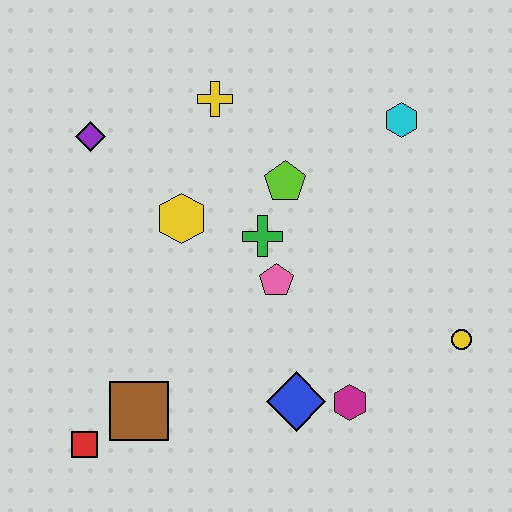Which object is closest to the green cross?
The pink pentagon is closest to the green cross.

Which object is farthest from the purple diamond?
The yellow circle is farthest from the purple diamond.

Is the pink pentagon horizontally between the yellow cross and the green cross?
No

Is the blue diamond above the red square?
Yes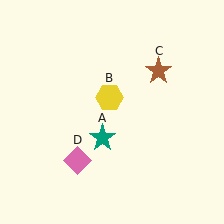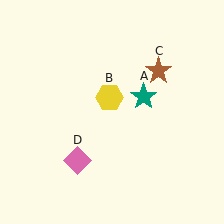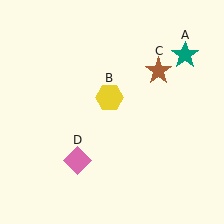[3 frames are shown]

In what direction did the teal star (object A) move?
The teal star (object A) moved up and to the right.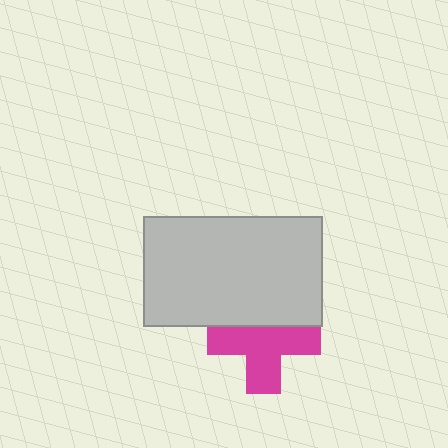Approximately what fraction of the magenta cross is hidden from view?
Roughly 33% of the magenta cross is hidden behind the light gray rectangle.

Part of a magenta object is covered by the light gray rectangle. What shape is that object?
It is a cross.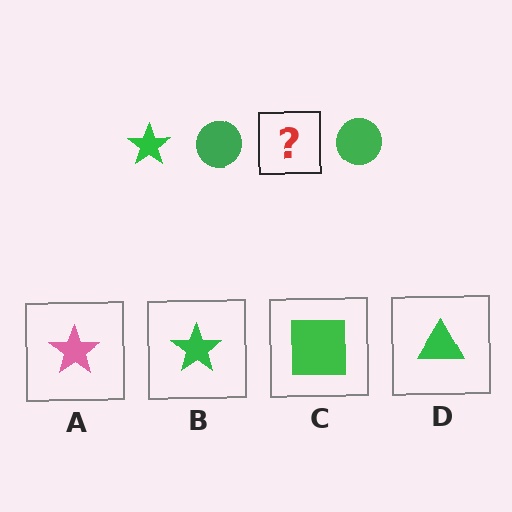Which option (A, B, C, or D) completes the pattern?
B.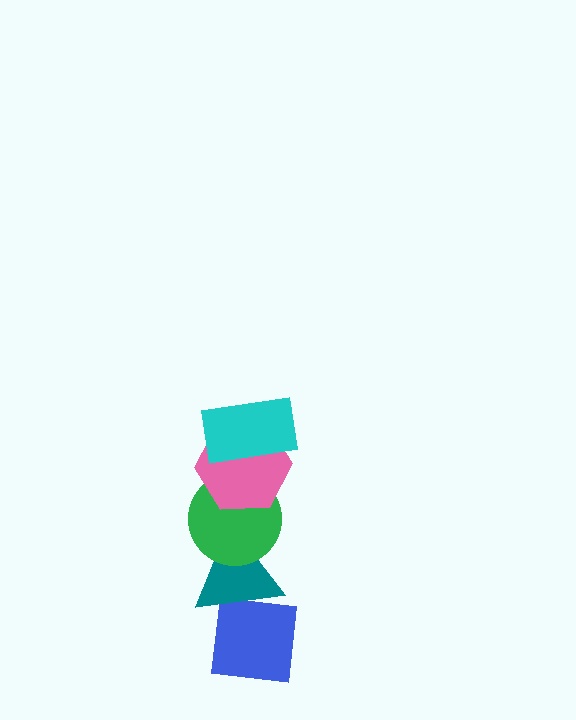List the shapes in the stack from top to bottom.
From top to bottom: the cyan rectangle, the pink hexagon, the green circle, the teal triangle, the blue square.